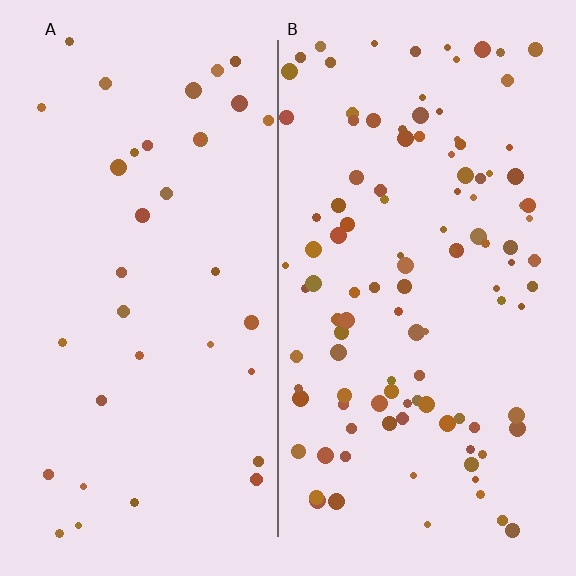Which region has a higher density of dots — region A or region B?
B (the right).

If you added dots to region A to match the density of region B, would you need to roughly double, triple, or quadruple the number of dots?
Approximately triple.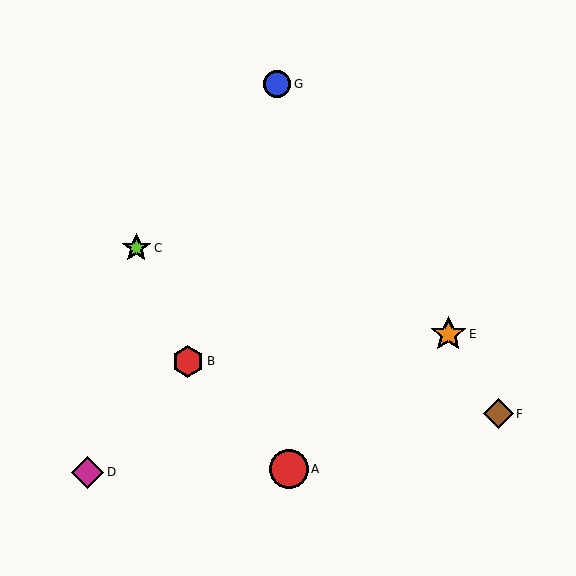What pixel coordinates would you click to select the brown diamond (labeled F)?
Click at (499, 414) to select the brown diamond F.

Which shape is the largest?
The red circle (labeled A) is the largest.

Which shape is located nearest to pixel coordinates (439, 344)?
The orange star (labeled E) at (448, 334) is nearest to that location.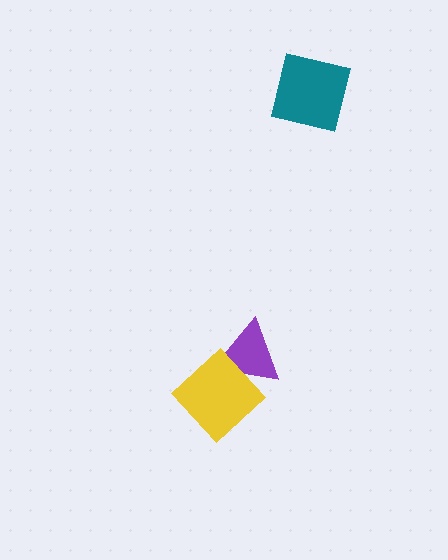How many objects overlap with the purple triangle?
1 object overlaps with the purple triangle.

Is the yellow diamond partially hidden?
No, no other shape covers it.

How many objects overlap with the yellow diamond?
1 object overlaps with the yellow diamond.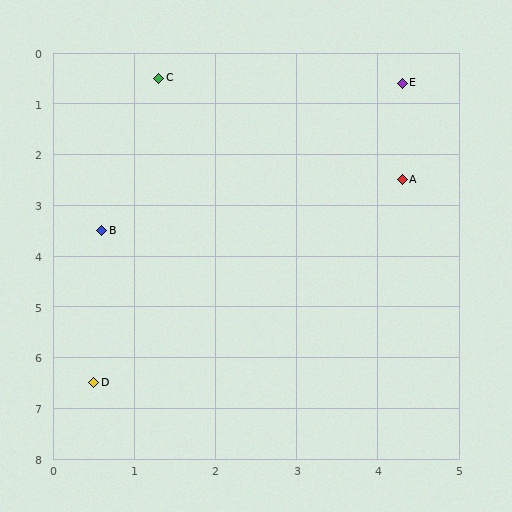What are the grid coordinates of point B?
Point B is at approximately (0.6, 3.5).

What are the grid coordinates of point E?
Point E is at approximately (4.3, 0.6).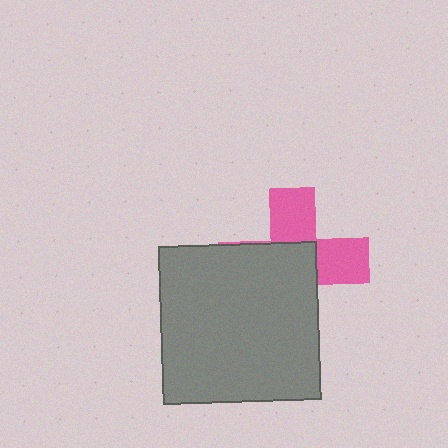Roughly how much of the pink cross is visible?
A small part of it is visible (roughly 42%).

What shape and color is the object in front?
The object in front is a gray square.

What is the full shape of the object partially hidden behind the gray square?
The partially hidden object is a pink cross.